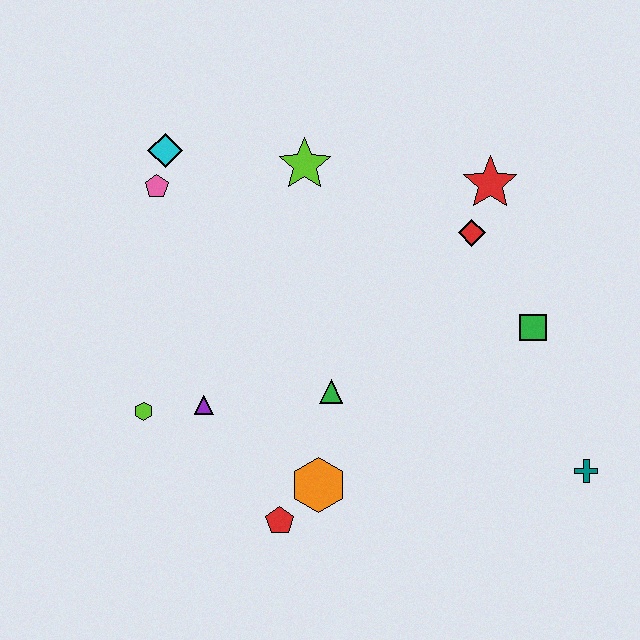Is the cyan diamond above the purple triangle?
Yes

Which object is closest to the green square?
The red diamond is closest to the green square.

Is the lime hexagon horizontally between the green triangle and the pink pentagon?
No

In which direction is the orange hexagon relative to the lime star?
The orange hexagon is below the lime star.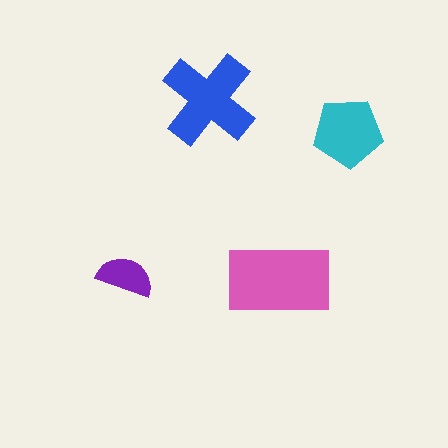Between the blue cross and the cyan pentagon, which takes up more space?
The blue cross.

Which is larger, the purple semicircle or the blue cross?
The blue cross.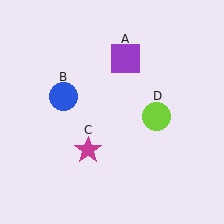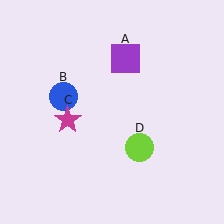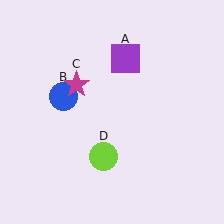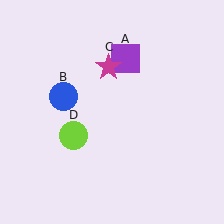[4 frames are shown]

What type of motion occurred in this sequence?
The magenta star (object C), lime circle (object D) rotated clockwise around the center of the scene.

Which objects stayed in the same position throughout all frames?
Purple square (object A) and blue circle (object B) remained stationary.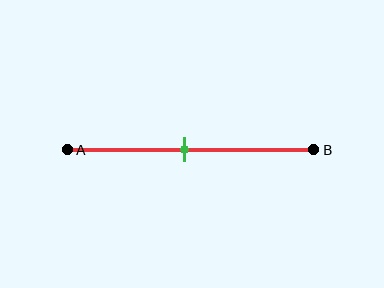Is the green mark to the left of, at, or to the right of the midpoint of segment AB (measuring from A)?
The green mark is approximately at the midpoint of segment AB.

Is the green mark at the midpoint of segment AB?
Yes, the mark is approximately at the midpoint.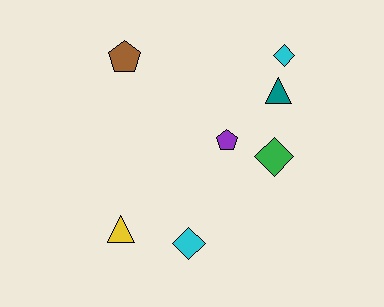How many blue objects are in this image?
There are no blue objects.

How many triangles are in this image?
There are 2 triangles.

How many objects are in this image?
There are 7 objects.